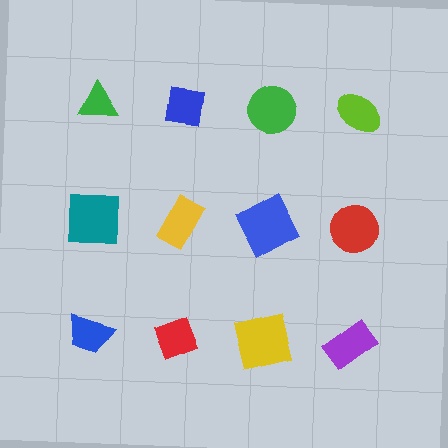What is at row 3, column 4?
A purple rectangle.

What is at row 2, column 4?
A red circle.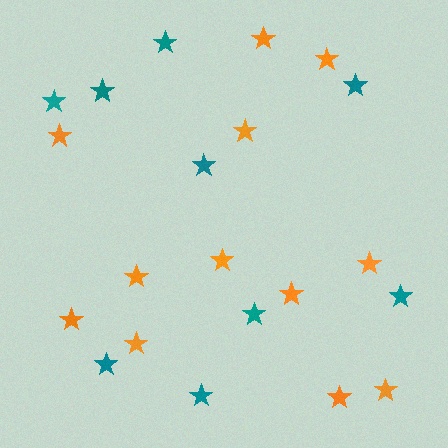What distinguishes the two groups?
There are 2 groups: one group of teal stars (9) and one group of orange stars (12).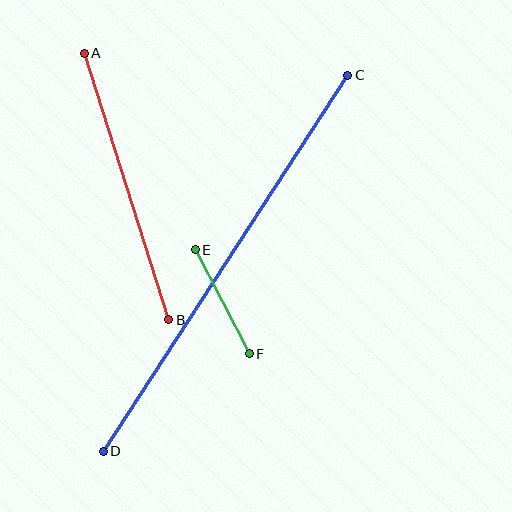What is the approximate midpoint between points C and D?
The midpoint is at approximately (226, 263) pixels.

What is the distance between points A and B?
The distance is approximately 280 pixels.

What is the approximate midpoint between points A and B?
The midpoint is at approximately (126, 187) pixels.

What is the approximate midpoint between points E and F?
The midpoint is at approximately (222, 302) pixels.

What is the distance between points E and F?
The distance is approximately 117 pixels.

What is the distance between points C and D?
The distance is approximately 449 pixels.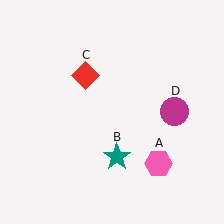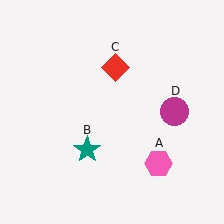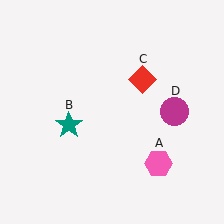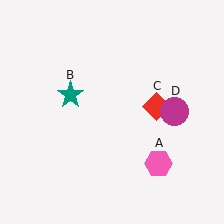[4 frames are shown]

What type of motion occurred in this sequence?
The teal star (object B), red diamond (object C) rotated clockwise around the center of the scene.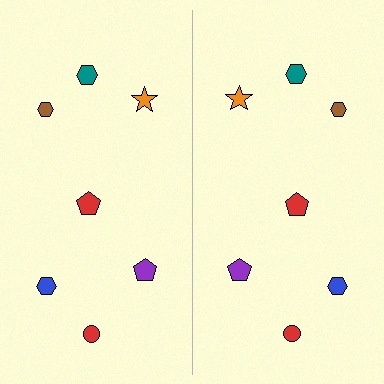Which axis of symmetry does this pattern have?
The pattern has a vertical axis of symmetry running through the center of the image.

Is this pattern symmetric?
Yes, this pattern has bilateral (reflection) symmetry.